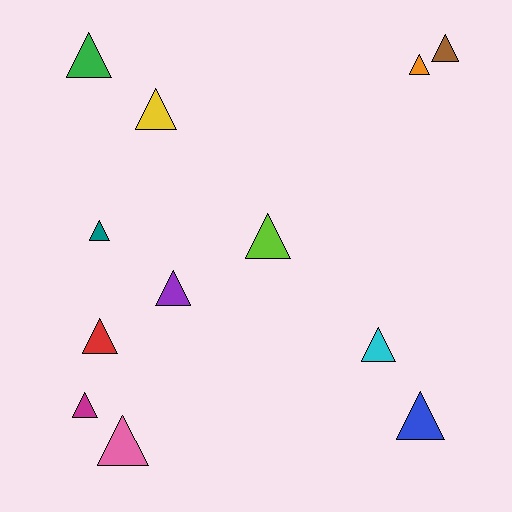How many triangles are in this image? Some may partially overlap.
There are 12 triangles.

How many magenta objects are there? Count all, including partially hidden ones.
There is 1 magenta object.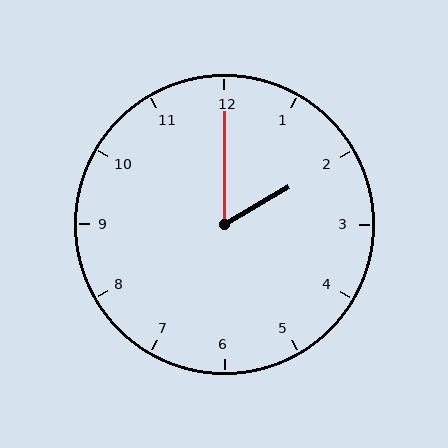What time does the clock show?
2:00.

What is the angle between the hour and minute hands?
Approximately 60 degrees.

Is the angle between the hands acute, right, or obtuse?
It is acute.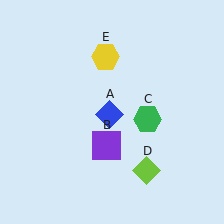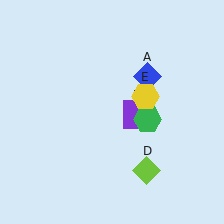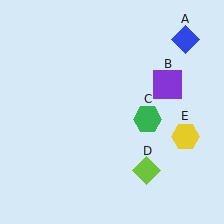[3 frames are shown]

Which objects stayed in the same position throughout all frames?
Green hexagon (object C) and lime diamond (object D) remained stationary.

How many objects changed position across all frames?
3 objects changed position: blue diamond (object A), purple square (object B), yellow hexagon (object E).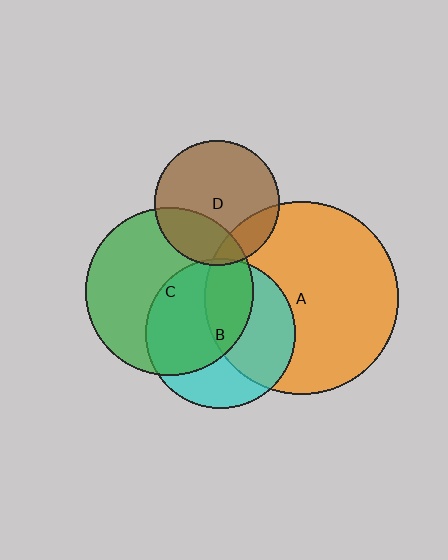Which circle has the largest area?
Circle A (orange).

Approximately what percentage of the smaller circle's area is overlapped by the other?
Approximately 15%.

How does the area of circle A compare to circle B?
Approximately 1.7 times.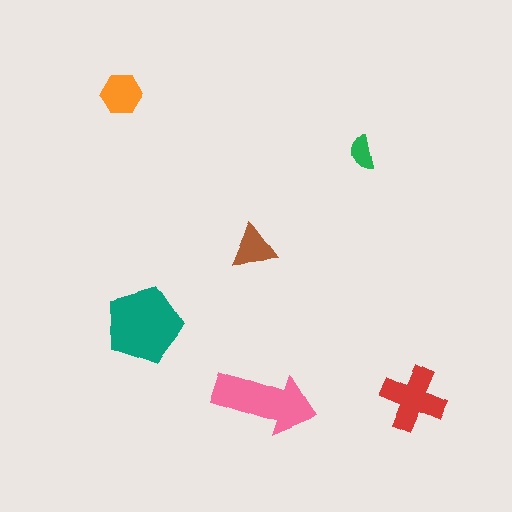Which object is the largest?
The teal pentagon.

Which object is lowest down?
The red cross is bottommost.